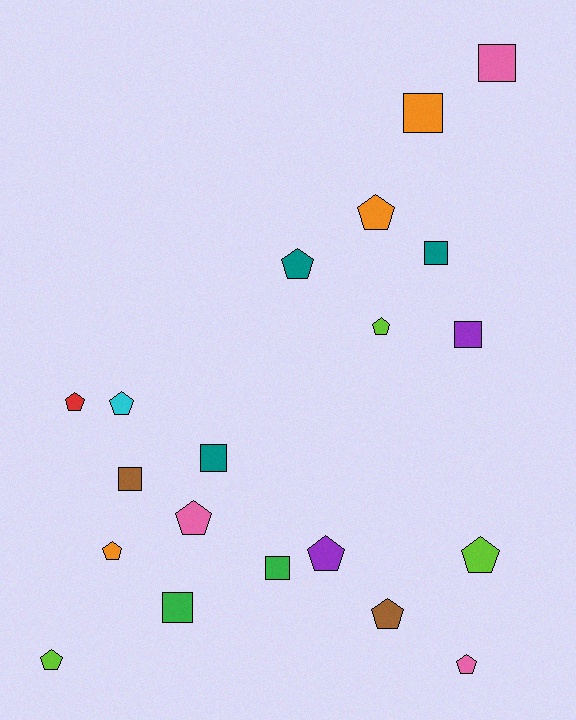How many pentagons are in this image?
There are 12 pentagons.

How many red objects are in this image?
There is 1 red object.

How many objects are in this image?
There are 20 objects.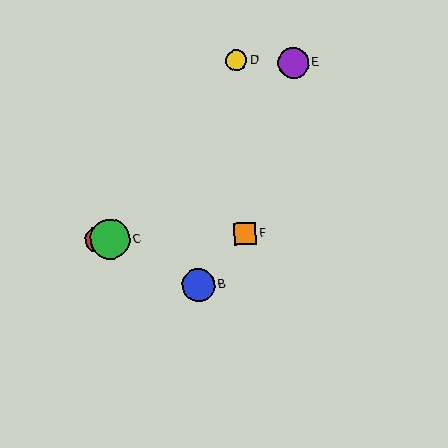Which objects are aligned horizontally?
Objects A, C, F are aligned horizontally.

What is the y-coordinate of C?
Object C is at y≈239.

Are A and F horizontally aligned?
Yes, both are at y≈240.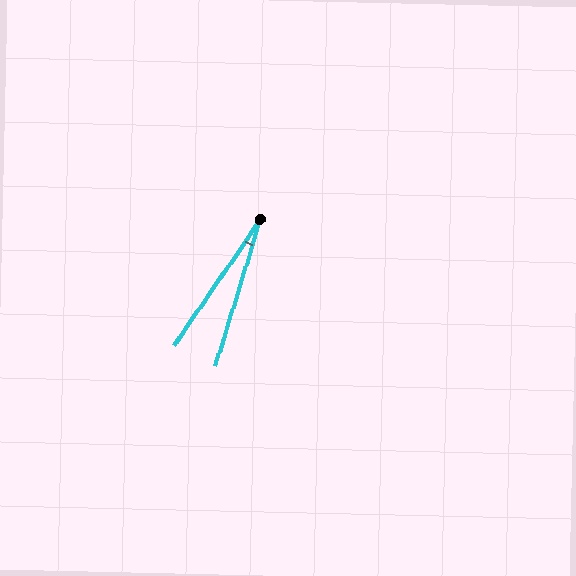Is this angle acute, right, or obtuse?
It is acute.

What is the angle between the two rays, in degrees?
Approximately 17 degrees.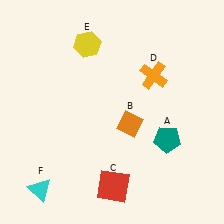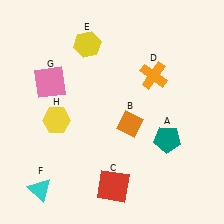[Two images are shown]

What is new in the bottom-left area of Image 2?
A yellow hexagon (H) was added in the bottom-left area of Image 2.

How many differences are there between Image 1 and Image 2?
There are 2 differences between the two images.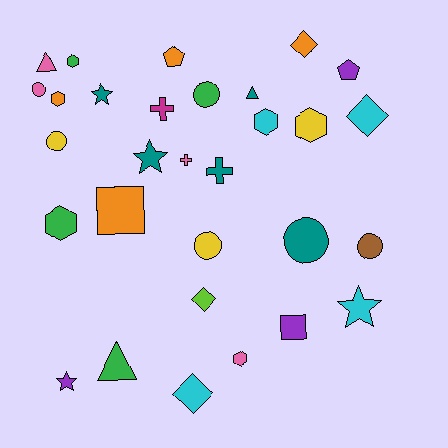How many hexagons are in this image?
There are 6 hexagons.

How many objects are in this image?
There are 30 objects.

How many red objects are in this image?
There are no red objects.